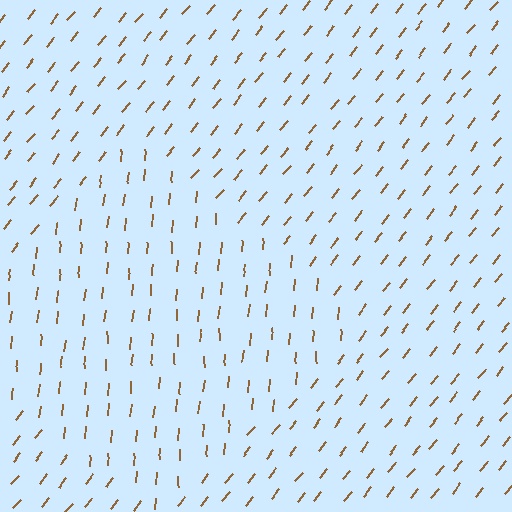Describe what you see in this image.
The image is filled with small brown line segments. A diamond region in the image has lines oriented differently from the surrounding lines, creating a visible texture boundary.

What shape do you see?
I see a diamond.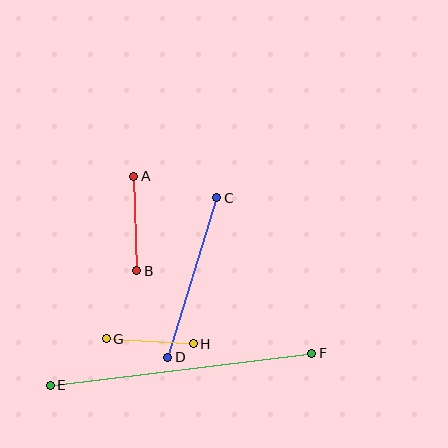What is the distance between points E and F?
The distance is approximately 263 pixels.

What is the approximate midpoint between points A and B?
The midpoint is at approximately (135, 224) pixels.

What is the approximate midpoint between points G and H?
The midpoint is at approximately (150, 341) pixels.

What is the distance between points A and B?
The distance is approximately 94 pixels.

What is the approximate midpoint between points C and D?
The midpoint is at approximately (192, 277) pixels.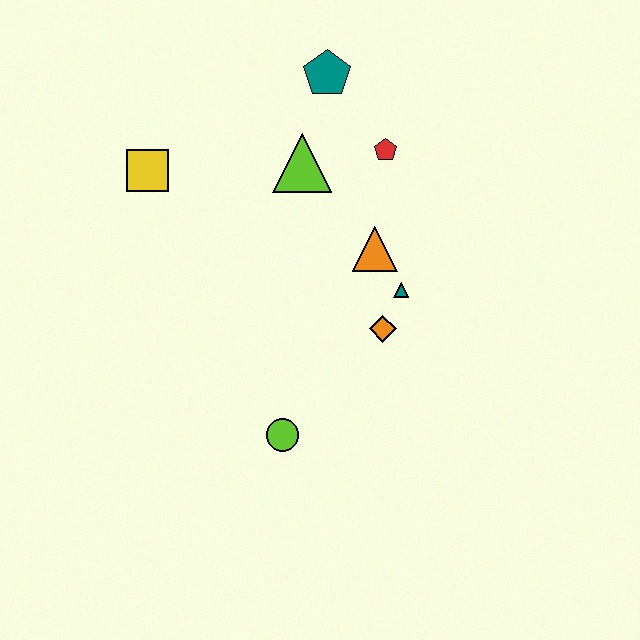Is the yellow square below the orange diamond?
No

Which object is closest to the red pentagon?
The lime triangle is closest to the red pentagon.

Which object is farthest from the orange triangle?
The yellow square is farthest from the orange triangle.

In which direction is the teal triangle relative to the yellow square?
The teal triangle is to the right of the yellow square.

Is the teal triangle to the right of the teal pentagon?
Yes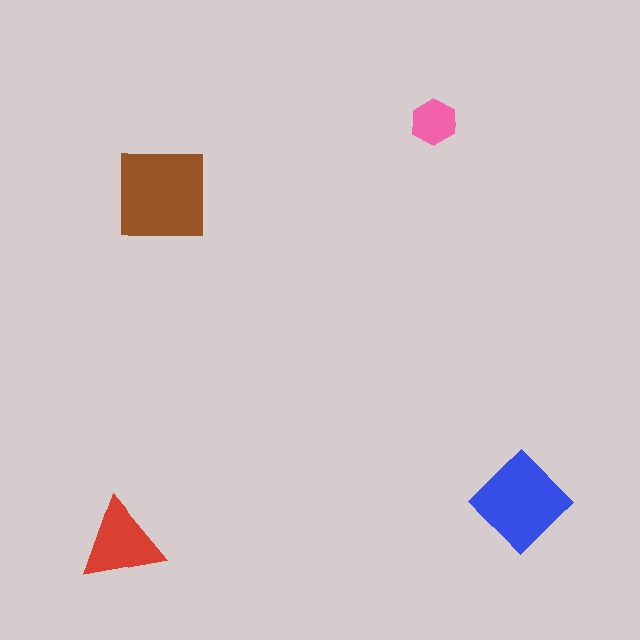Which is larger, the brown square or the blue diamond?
The brown square.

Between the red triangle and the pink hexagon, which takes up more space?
The red triangle.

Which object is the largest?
The brown square.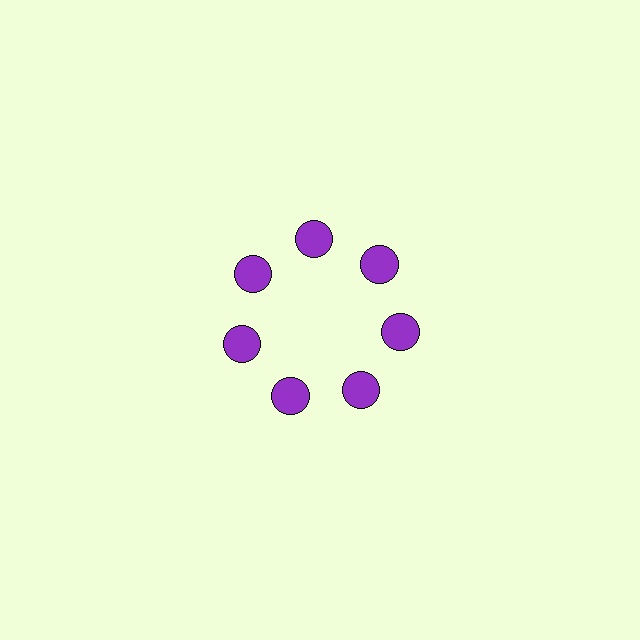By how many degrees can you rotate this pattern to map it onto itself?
The pattern maps onto itself every 51 degrees of rotation.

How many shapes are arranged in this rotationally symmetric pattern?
There are 7 shapes, arranged in 7 groups of 1.